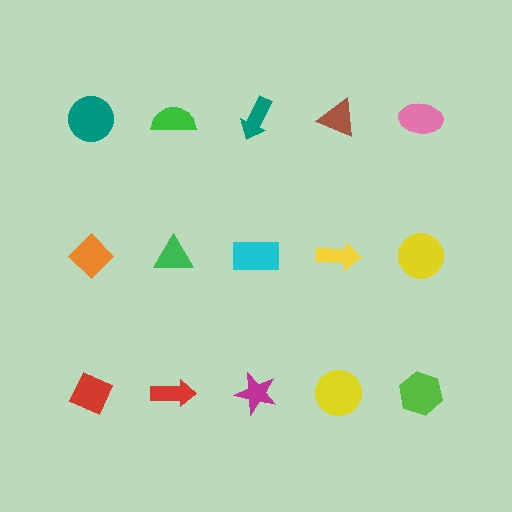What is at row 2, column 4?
A yellow arrow.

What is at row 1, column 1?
A teal circle.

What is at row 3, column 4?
A yellow circle.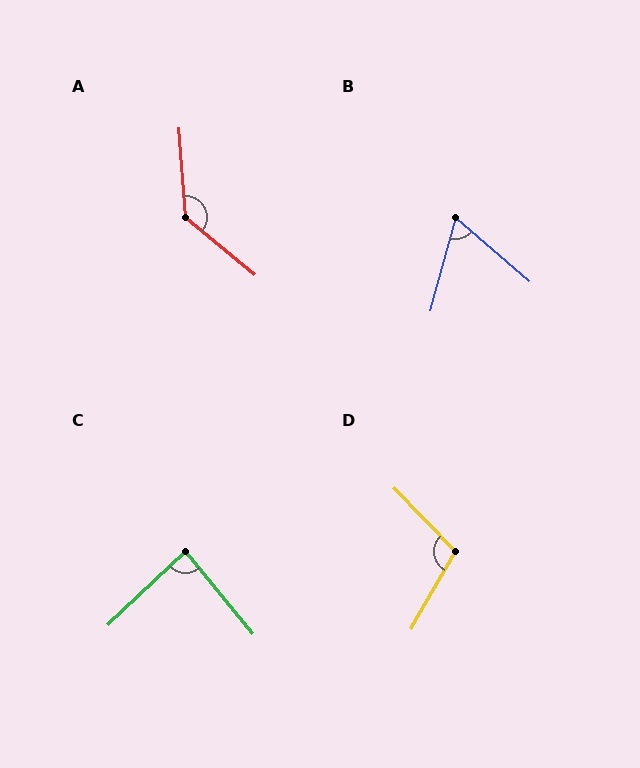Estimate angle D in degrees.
Approximately 106 degrees.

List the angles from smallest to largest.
B (65°), C (86°), D (106°), A (134°).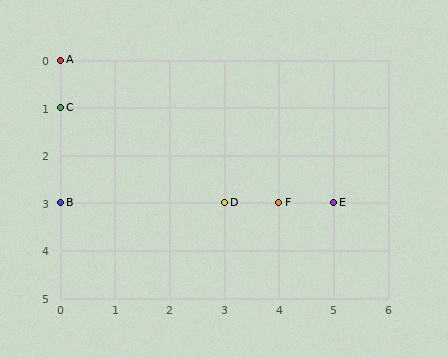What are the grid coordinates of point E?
Point E is at grid coordinates (5, 3).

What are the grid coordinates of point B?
Point B is at grid coordinates (0, 3).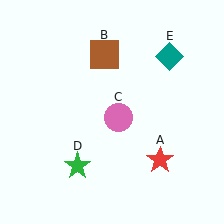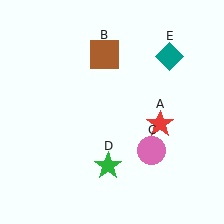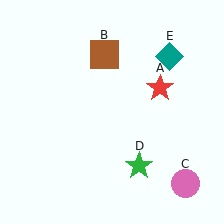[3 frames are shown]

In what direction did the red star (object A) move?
The red star (object A) moved up.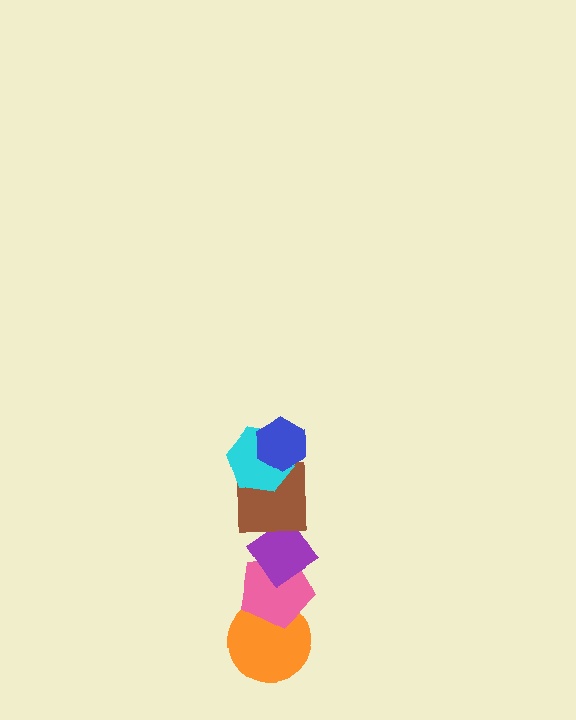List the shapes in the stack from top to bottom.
From top to bottom: the blue hexagon, the cyan hexagon, the brown square, the purple diamond, the pink pentagon, the orange circle.